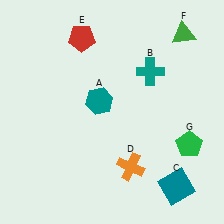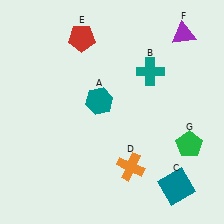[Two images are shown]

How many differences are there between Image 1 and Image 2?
There is 1 difference between the two images.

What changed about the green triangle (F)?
In Image 1, F is green. In Image 2, it changed to purple.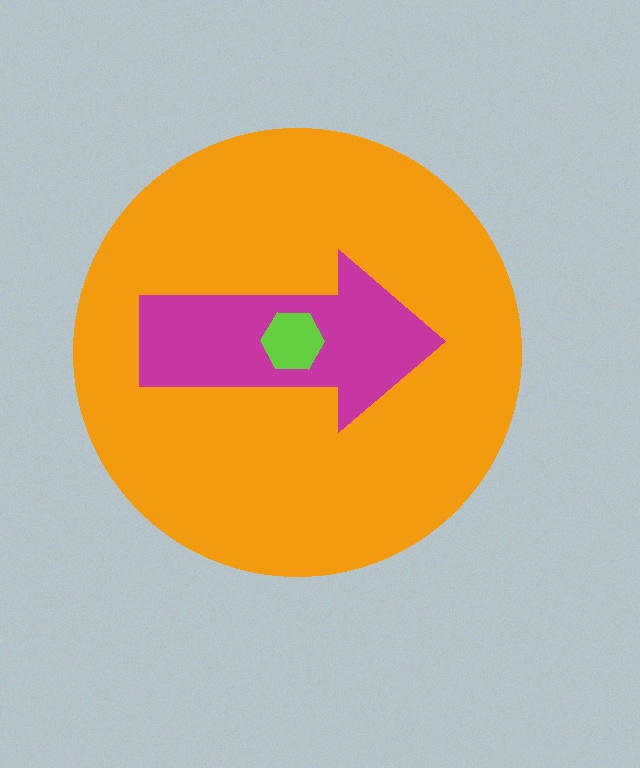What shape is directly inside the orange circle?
The magenta arrow.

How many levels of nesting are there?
3.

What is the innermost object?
The lime hexagon.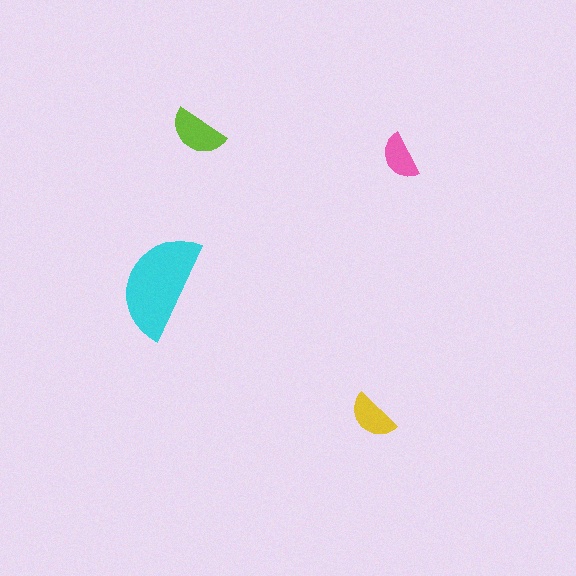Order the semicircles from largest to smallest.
the cyan one, the lime one, the yellow one, the pink one.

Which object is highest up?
The lime semicircle is topmost.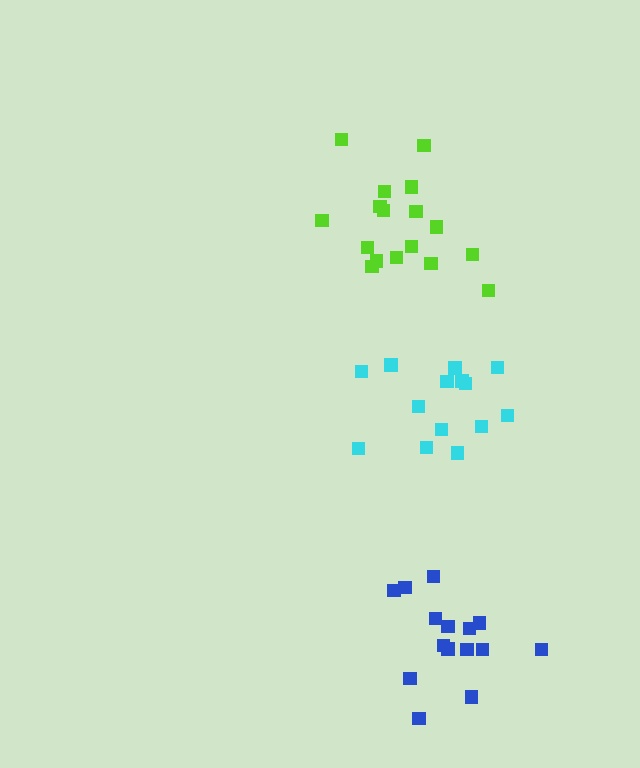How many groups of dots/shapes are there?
There are 3 groups.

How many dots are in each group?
Group 1: 17 dots, Group 2: 15 dots, Group 3: 14 dots (46 total).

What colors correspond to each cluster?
The clusters are colored: lime, blue, cyan.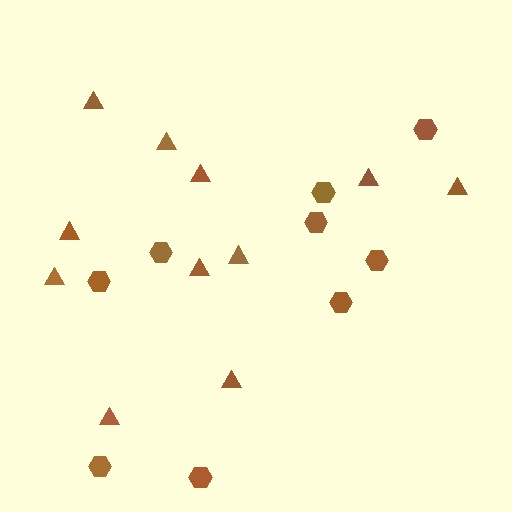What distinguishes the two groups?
There are 2 groups: one group of triangles (11) and one group of hexagons (9).